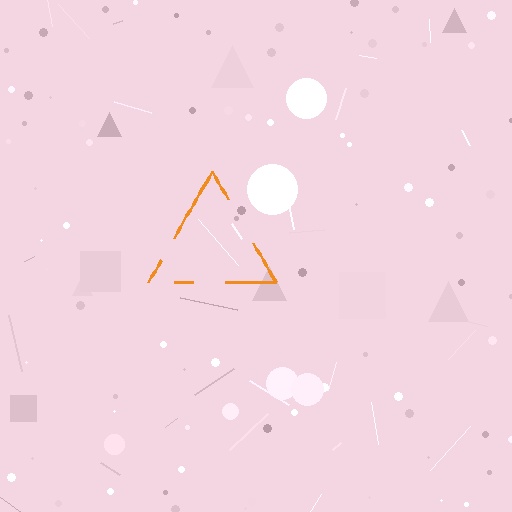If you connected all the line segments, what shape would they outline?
They would outline a triangle.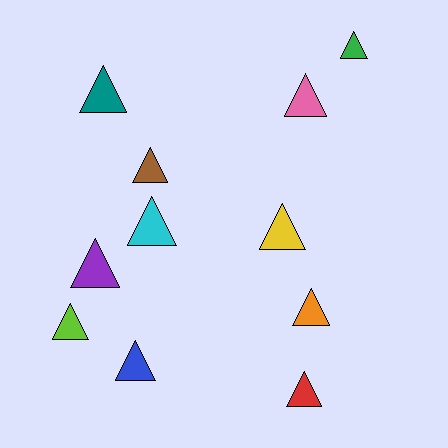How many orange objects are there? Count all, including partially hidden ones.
There is 1 orange object.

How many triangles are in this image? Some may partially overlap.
There are 11 triangles.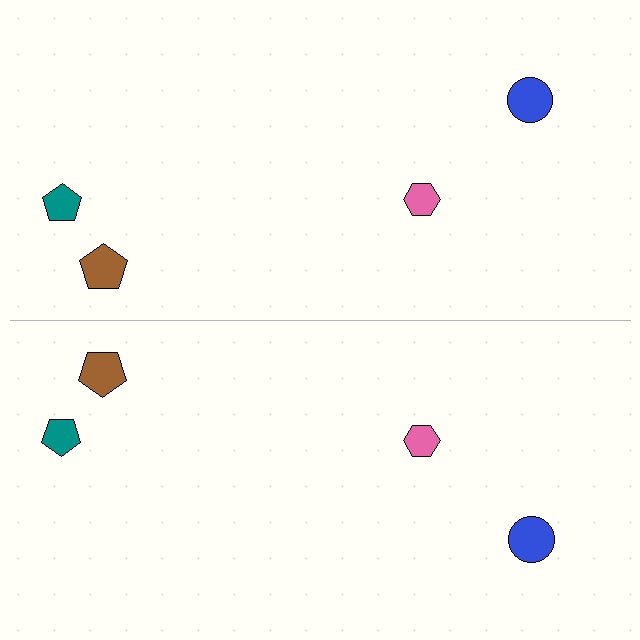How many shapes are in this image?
There are 8 shapes in this image.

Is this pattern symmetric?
Yes, this pattern has bilateral (reflection) symmetry.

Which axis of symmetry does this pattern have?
The pattern has a horizontal axis of symmetry running through the center of the image.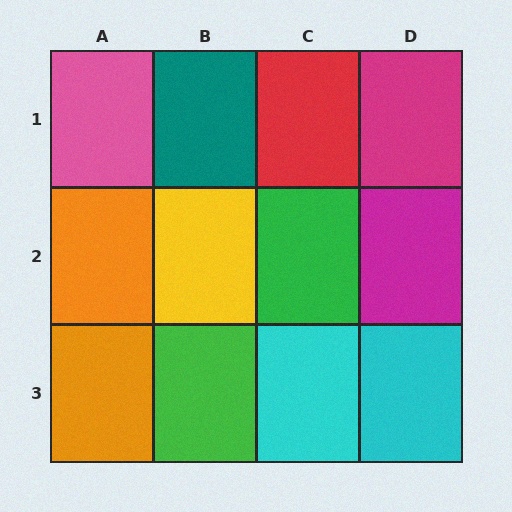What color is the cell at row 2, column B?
Yellow.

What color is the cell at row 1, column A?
Pink.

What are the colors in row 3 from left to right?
Orange, green, cyan, cyan.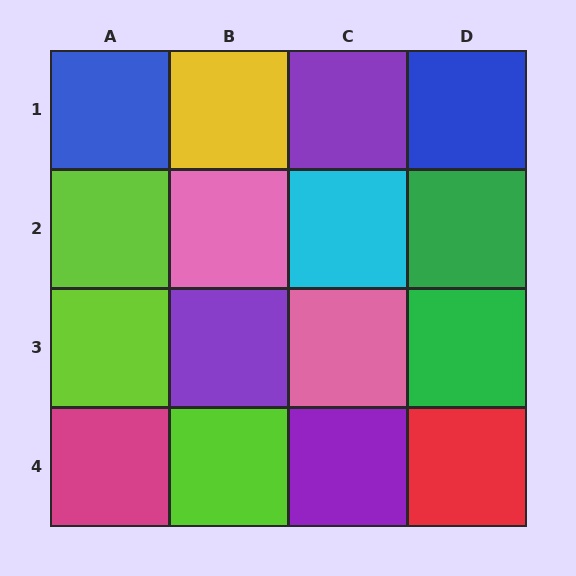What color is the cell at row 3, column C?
Pink.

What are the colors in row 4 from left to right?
Magenta, lime, purple, red.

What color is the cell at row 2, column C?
Cyan.